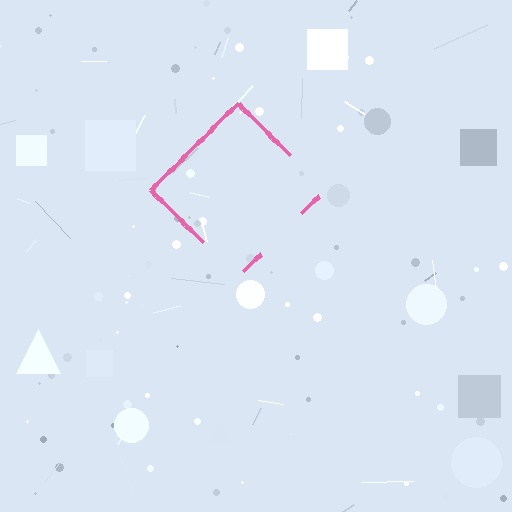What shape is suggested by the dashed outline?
The dashed outline suggests a diamond.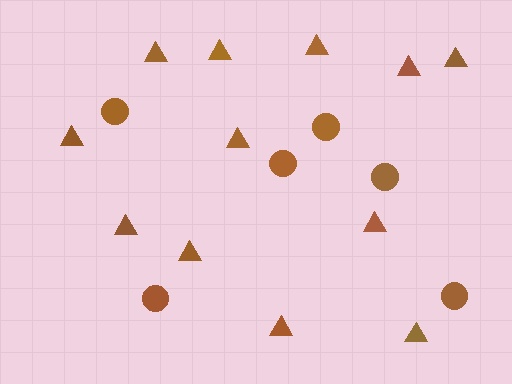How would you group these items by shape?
There are 2 groups: one group of circles (6) and one group of triangles (12).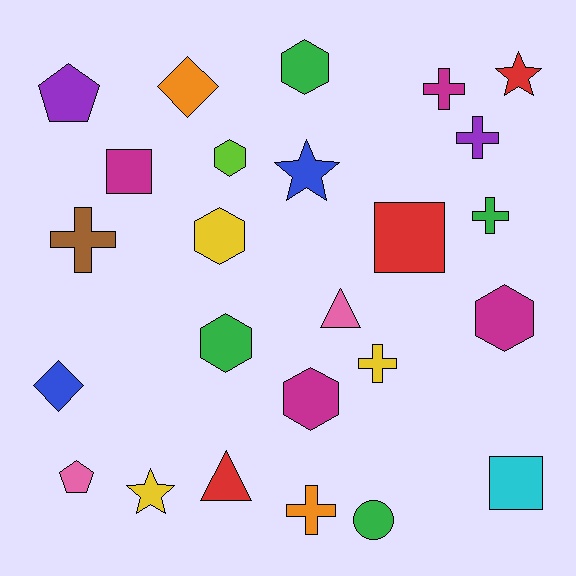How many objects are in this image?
There are 25 objects.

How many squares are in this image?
There are 3 squares.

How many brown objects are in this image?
There is 1 brown object.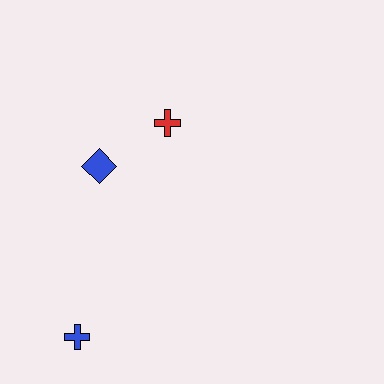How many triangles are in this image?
There are no triangles.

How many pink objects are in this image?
There are no pink objects.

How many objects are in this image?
There are 3 objects.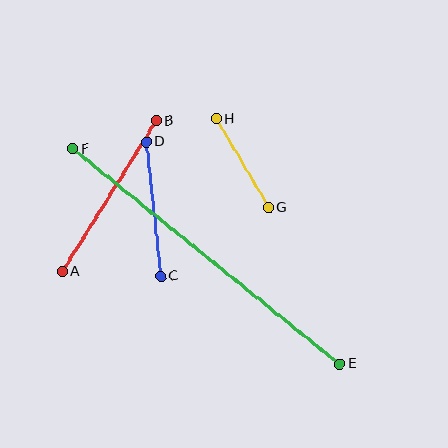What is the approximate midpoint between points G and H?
The midpoint is at approximately (242, 163) pixels.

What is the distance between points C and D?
The distance is approximately 135 pixels.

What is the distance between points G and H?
The distance is approximately 103 pixels.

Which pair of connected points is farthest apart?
Points E and F are farthest apart.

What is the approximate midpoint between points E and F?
The midpoint is at approximately (206, 256) pixels.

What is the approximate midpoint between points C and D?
The midpoint is at approximately (153, 209) pixels.